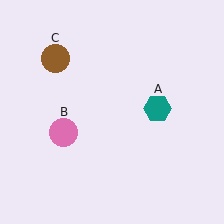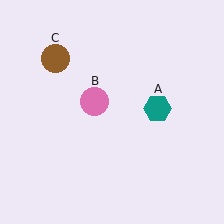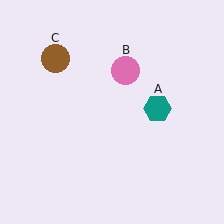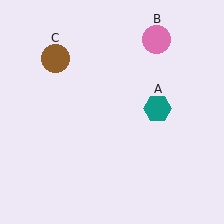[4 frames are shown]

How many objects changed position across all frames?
1 object changed position: pink circle (object B).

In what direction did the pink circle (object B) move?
The pink circle (object B) moved up and to the right.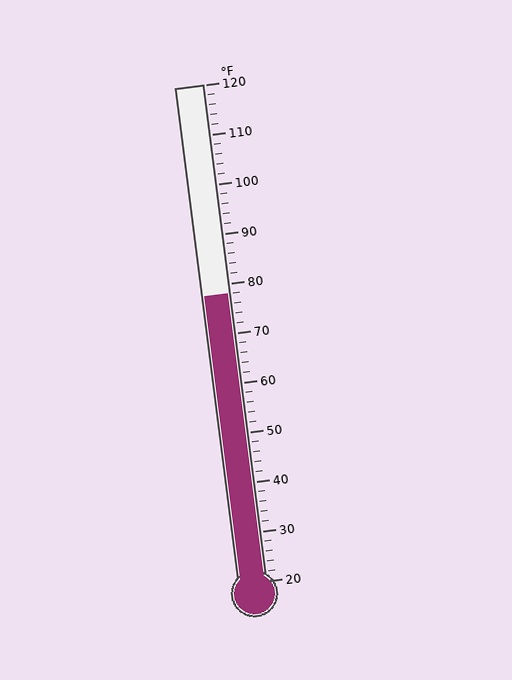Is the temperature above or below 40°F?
The temperature is above 40°F.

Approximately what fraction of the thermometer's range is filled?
The thermometer is filled to approximately 60% of its range.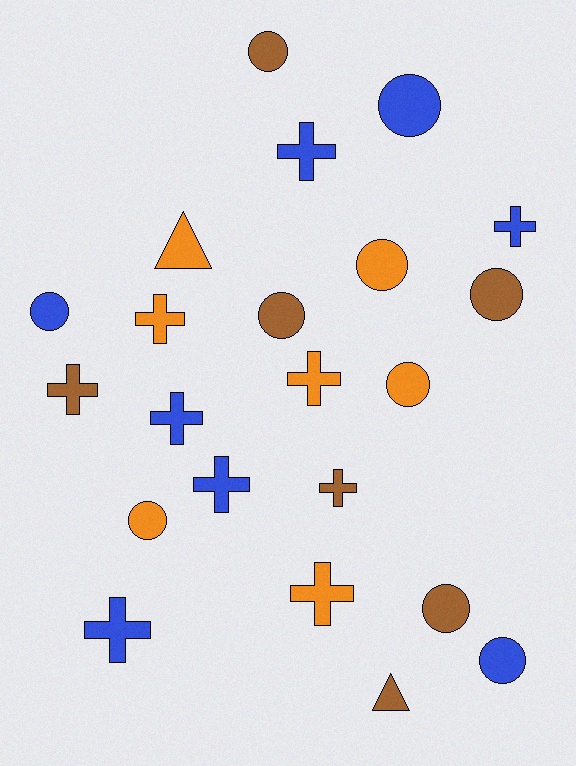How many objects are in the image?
There are 22 objects.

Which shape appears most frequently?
Cross, with 10 objects.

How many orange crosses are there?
There are 3 orange crosses.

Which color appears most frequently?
Blue, with 8 objects.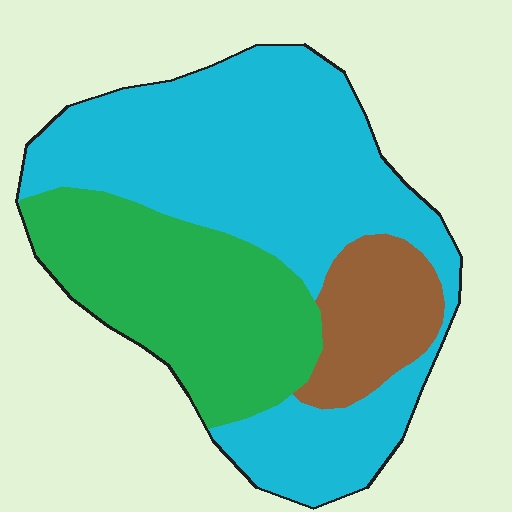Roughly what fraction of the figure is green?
Green takes up about one third (1/3) of the figure.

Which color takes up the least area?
Brown, at roughly 15%.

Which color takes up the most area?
Cyan, at roughly 55%.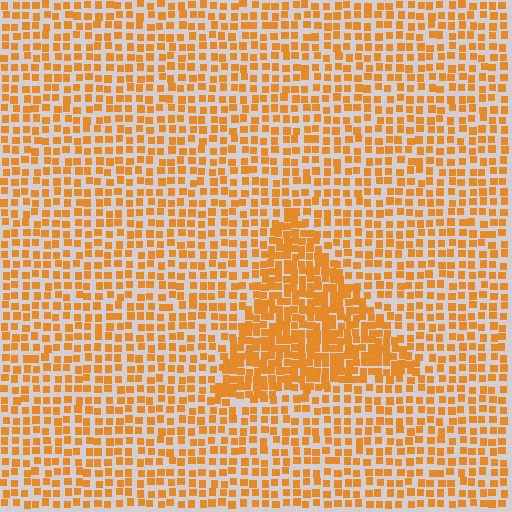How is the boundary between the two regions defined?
The boundary is defined by a change in element density (approximately 1.8x ratio). All elements are the same color, size, and shape.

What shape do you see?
I see a triangle.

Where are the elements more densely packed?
The elements are more densely packed inside the triangle boundary.